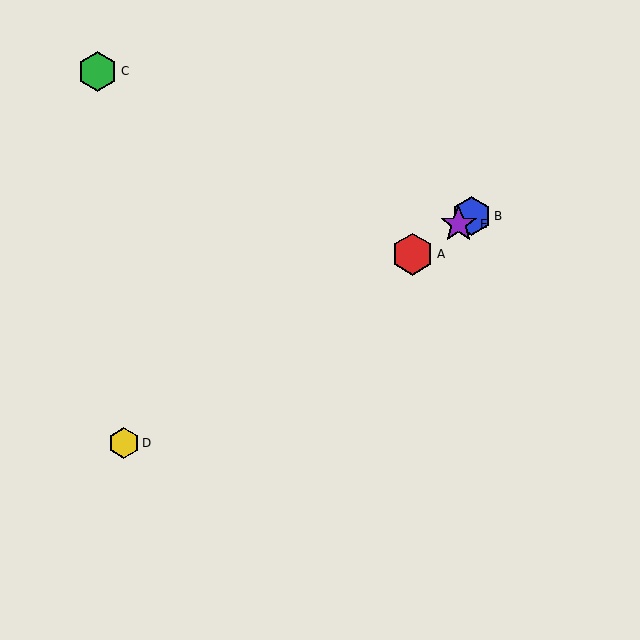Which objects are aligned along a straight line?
Objects A, B, D, E are aligned along a straight line.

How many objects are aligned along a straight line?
4 objects (A, B, D, E) are aligned along a straight line.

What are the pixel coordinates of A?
Object A is at (413, 254).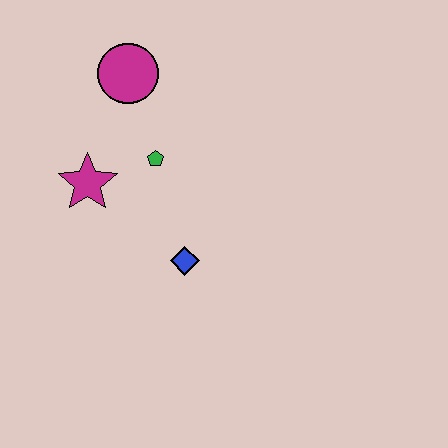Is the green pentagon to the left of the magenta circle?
No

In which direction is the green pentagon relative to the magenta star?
The green pentagon is to the right of the magenta star.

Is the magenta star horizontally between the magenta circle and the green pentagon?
No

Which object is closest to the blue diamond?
The green pentagon is closest to the blue diamond.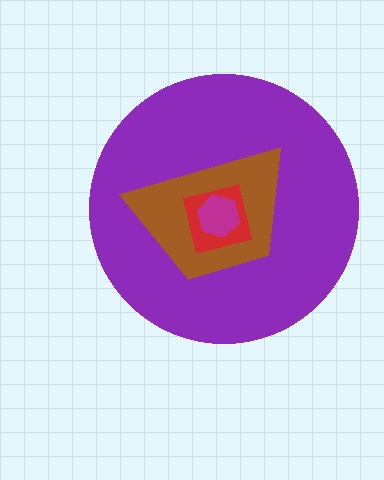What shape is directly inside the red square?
The magenta hexagon.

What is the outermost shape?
The purple circle.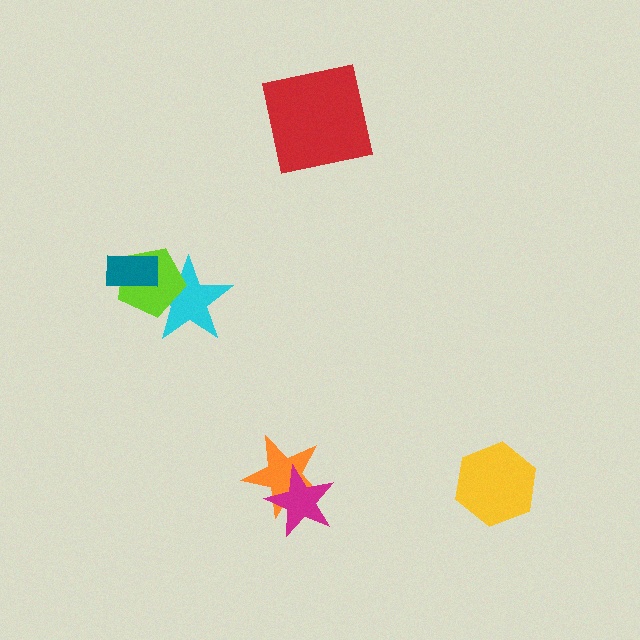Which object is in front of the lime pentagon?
The teal rectangle is in front of the lime pentagon.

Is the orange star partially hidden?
Yes, it is partially covered by another shape.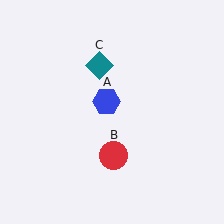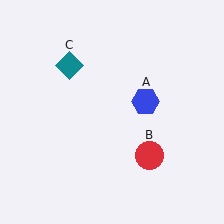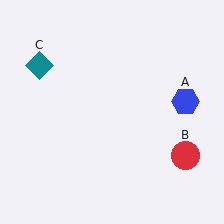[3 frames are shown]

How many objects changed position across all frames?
3 objects changed position: blue hexagon (object A), red circle (object B), teal diamond (object C).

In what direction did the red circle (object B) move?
The red circle (object B) moved right.